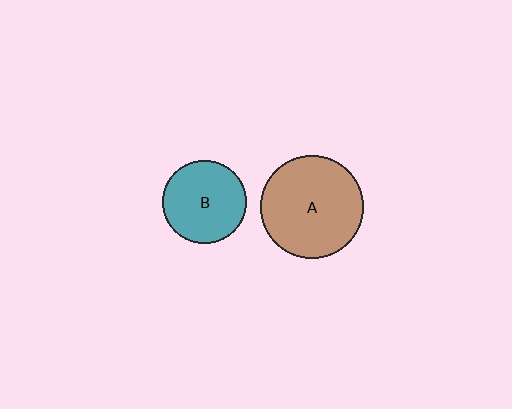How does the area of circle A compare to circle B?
Approximately 1.5 times.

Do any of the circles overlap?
No, none of the circles overlap.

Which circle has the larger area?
Circle A (brown).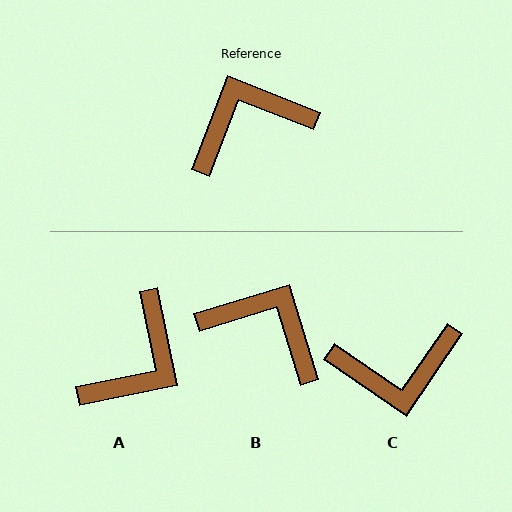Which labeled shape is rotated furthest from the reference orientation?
C, about 167 degrees away.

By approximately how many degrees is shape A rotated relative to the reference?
Approximately 147 degrees clockwise.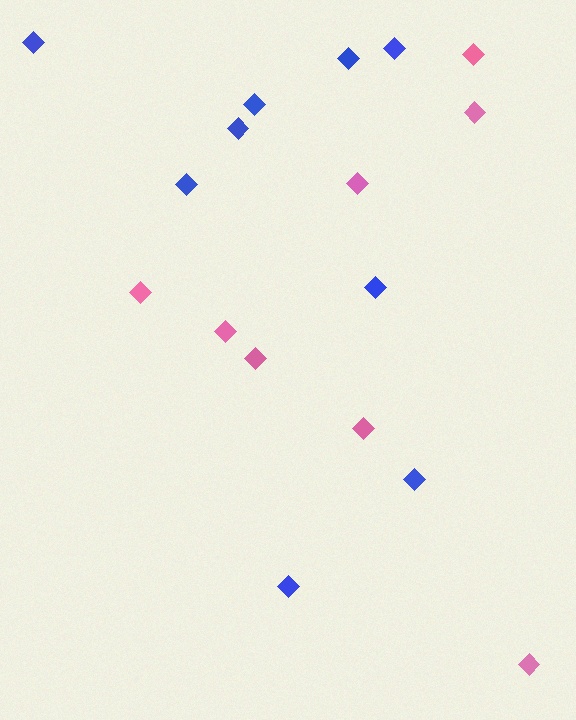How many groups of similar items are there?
There are 2 groups: one group of pink diamonds (8) and one group of blue diamonds (9).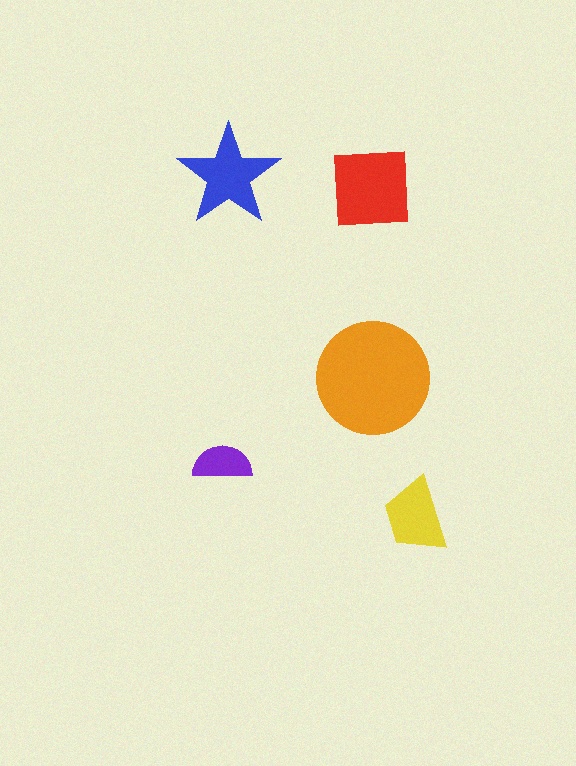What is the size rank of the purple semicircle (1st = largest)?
5th.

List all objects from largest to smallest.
The orange circle, the red square, the blue star, the yellow trapezoid, the purple semicircle.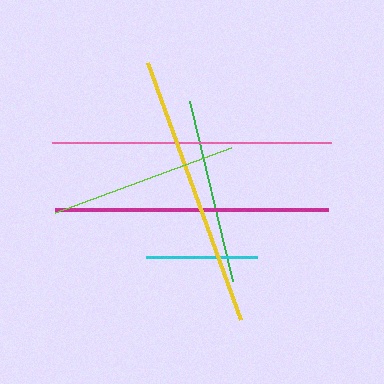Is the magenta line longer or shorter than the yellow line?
The yellow line is longer than the magenta line.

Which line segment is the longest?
The pink line is the longest at approximately 279 pixels.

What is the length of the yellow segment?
The yellow segment is approximately 273 pixels long.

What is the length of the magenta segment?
The magenta segment is approximately 273 pixels long.